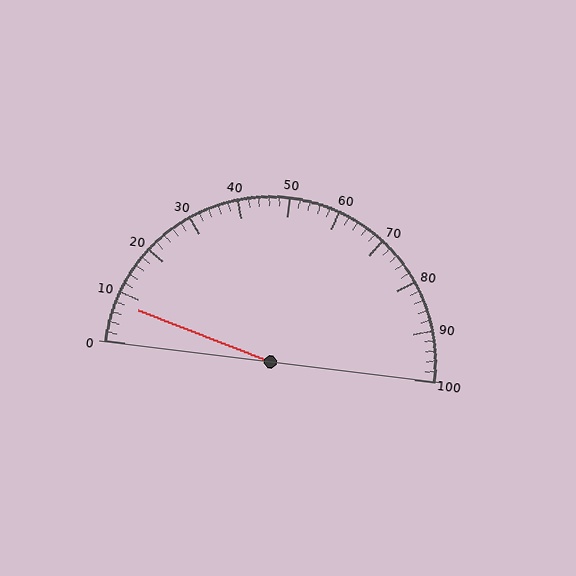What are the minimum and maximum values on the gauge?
The gauge ranges from 0 to 100.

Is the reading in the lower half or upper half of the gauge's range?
The reading is in the lower half of the range (0 to 100).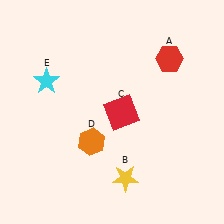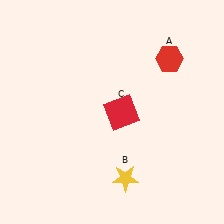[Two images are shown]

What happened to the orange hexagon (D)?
The orange hexagon (D) was removed in Image 2. It was in the bottom-left area of Image 1.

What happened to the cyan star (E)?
The cyan star (E) was removed in Image 2. It was in the top-left area of Image 1.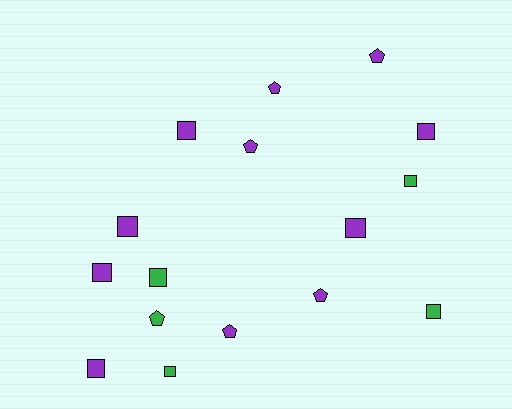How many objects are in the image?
There are 16 objects.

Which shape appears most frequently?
Square, with 10 objects.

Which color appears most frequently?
Purple, with 11 objects.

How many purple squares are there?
There are 6 purple squares.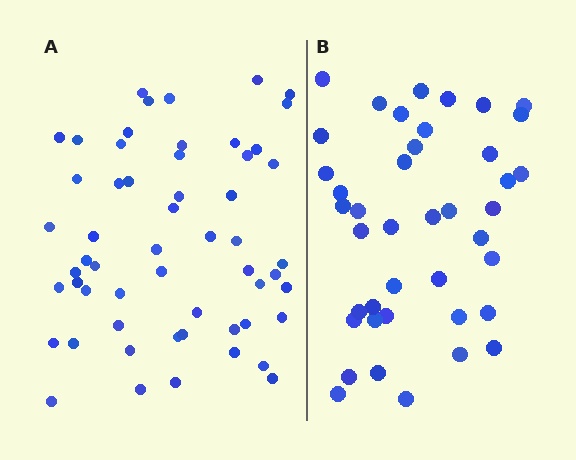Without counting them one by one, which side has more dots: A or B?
Region A (the left region) has more dots.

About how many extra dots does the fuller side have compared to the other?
Region A has approximately 15 more dots than region B.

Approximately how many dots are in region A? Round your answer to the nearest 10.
About 60 dots. (The exact count is 56, which rounds to 60.)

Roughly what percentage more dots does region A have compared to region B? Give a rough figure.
About 35% more.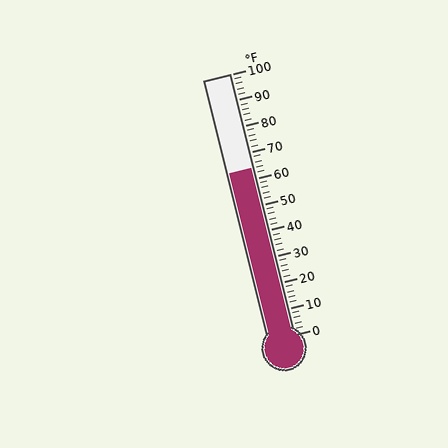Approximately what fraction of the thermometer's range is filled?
The thermometer is filled to approximately 65% of its range.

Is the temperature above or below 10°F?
The temperature is above 10°F.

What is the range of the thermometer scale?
The thermometer scale ranges from 0°F to 100°F.